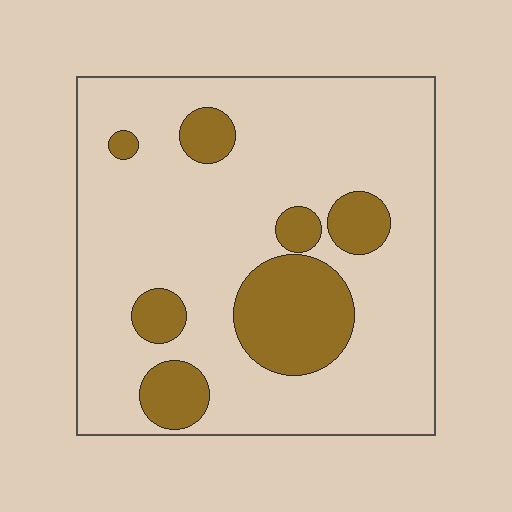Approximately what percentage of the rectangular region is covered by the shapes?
Approximately 20%.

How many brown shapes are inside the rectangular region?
7.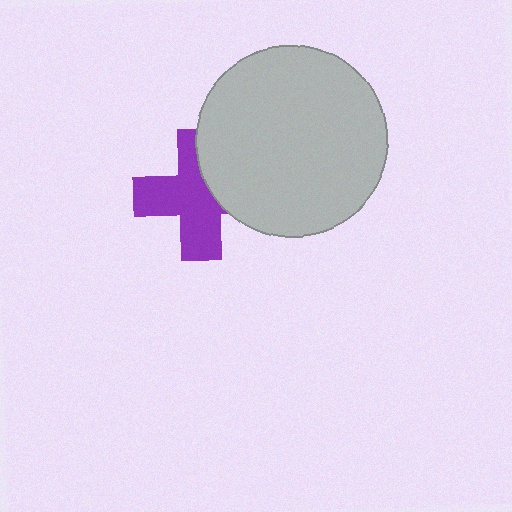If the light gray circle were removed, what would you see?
You would see the complete purple cross.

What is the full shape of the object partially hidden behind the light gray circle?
The partially hidden object is a purple cross.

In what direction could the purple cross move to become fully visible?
The purple cross could move left. That would shift it out from behind the light gray circle entirely.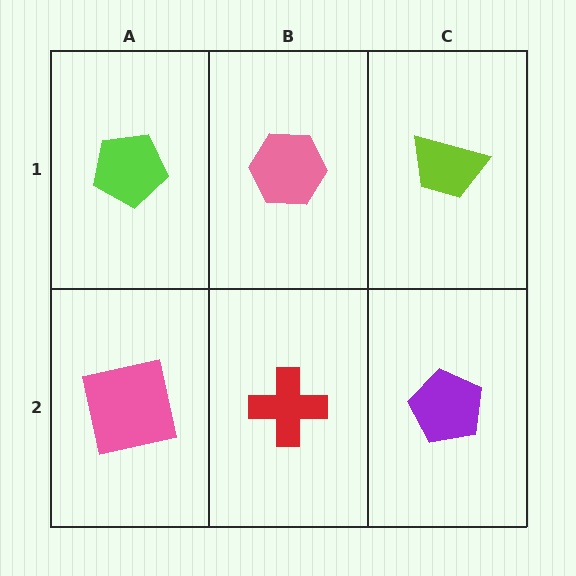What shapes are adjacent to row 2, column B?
A pink hexagon (row 1, column B), a pink square (row 2, column A), a purple pentagon (row 2, column C).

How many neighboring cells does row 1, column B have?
3.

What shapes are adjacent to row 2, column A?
A lime pentagon (row 1, column A), a red cross (row 2, column B).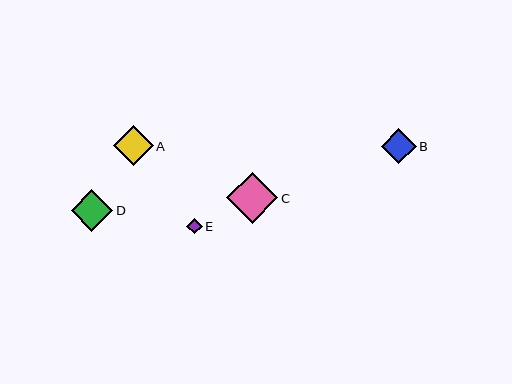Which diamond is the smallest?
Diamond E is the smallest with a size of approximately 15 pixels.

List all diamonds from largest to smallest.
From largest to smallest: C, D, A, B, E.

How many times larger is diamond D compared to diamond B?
Diamond D is approximately 1.2 times the size of diamond B.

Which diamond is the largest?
Diamond C is the largest with a size of approximately 51 pixels.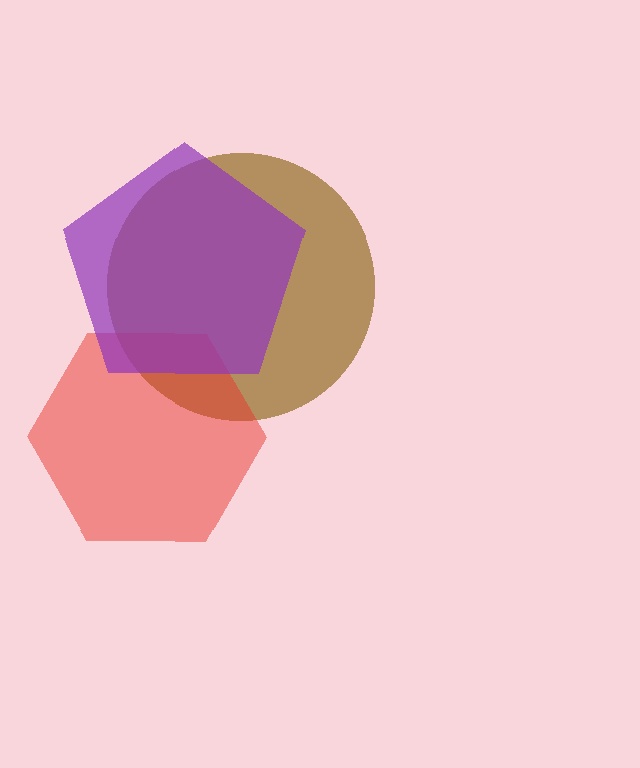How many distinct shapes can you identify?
There are 3 distinct shapes: a brown circle, a red hexagon, a purple pentagon.